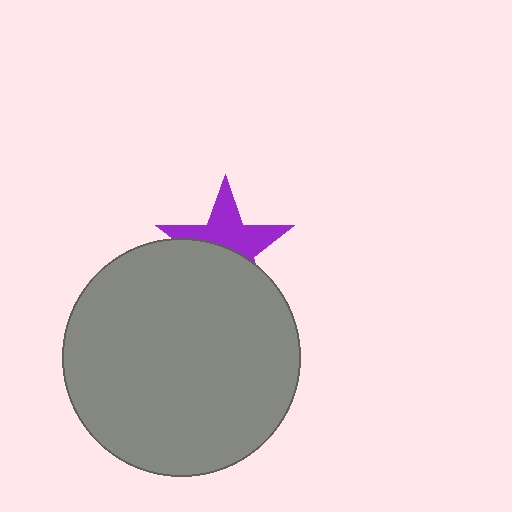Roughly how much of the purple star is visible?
About half of it is visible (roughly 52%).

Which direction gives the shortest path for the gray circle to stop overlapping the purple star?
Moving down gives the shortest separation.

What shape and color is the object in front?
The object in front is a gray circle.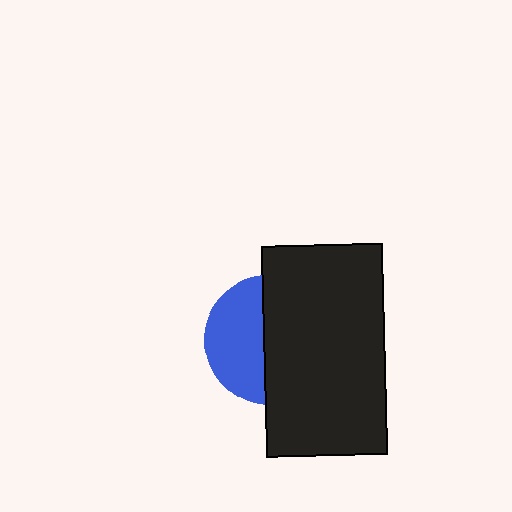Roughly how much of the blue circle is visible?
A small part of it is visible (roughly 45%).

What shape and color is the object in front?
The object in front is a black rectangle.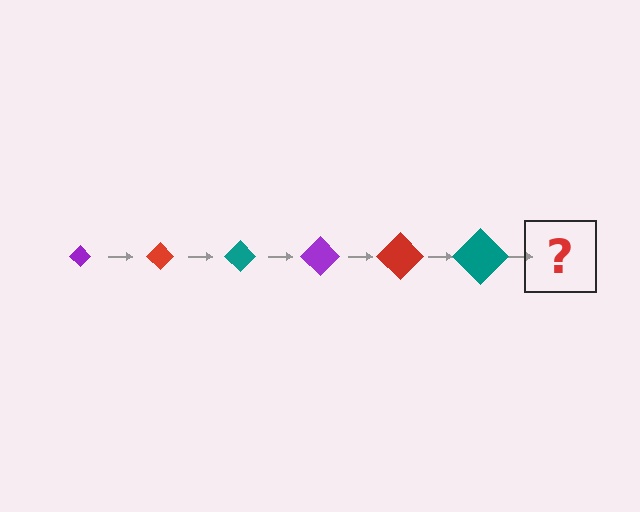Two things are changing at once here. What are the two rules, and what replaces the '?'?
The two rules are that the diamond grows larger each step and the color cycles through purple, red, and teal. The '?' should be a purple diamond, larger than the previous one.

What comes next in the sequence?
The next element should be a purple diamond, larger than the previous one.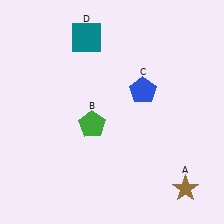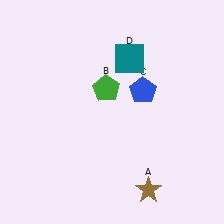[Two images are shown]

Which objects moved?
The objects that moved are: the brown star (A), the green pentagon (B), the teal square (D).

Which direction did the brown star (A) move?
The brown star (A) moved left.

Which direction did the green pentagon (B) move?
The green pentagon (B) moved up.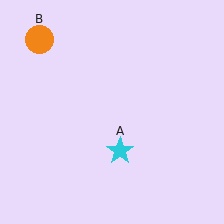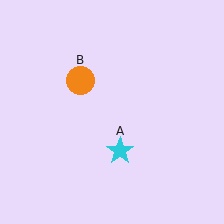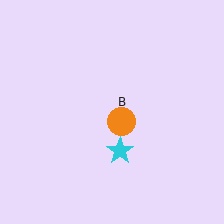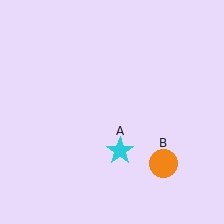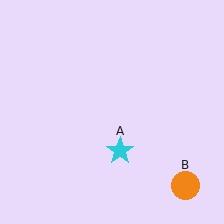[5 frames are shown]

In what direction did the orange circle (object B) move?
The orange circle (object B) moved down and to the right.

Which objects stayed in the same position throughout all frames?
Cyan star (object A) remained stationary.